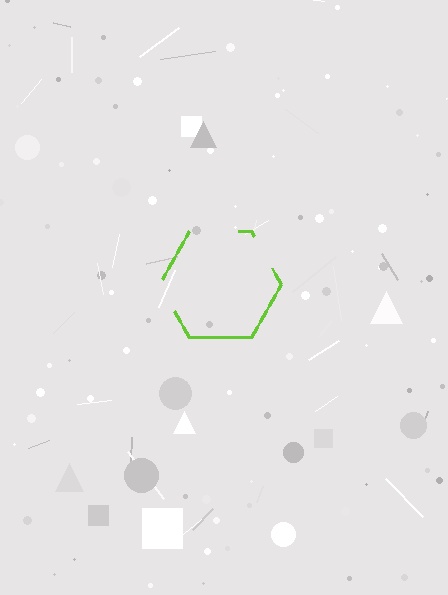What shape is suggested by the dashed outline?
The dashed outline suggests a hexagon.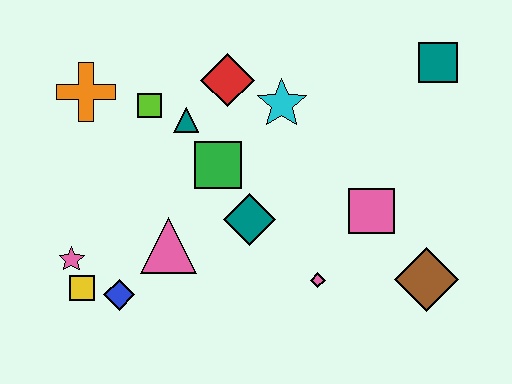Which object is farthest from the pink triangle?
The teal square is farthest from the pink triangle.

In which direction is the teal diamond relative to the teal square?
The teal diamond is to the left of the teal square.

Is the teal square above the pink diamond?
Yes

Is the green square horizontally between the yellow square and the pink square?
Yes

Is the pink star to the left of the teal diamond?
Yes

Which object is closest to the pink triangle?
The blue diamond is closest to the pink triangle.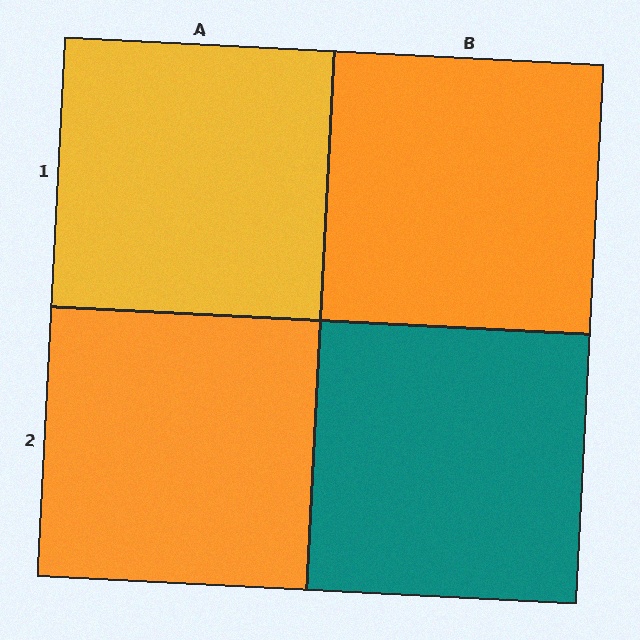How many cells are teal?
1 cell is teal.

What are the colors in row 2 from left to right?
Orange, teal.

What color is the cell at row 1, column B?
Orange.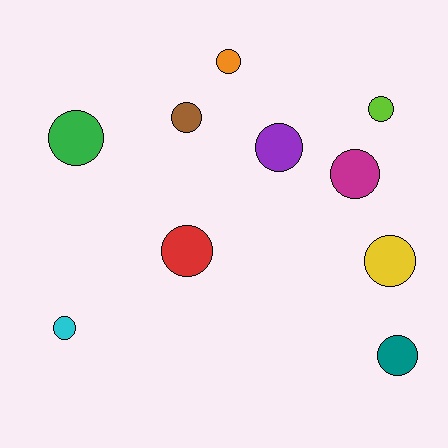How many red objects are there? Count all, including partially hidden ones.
There is 1 red object.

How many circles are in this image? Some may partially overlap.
There are 10 circles.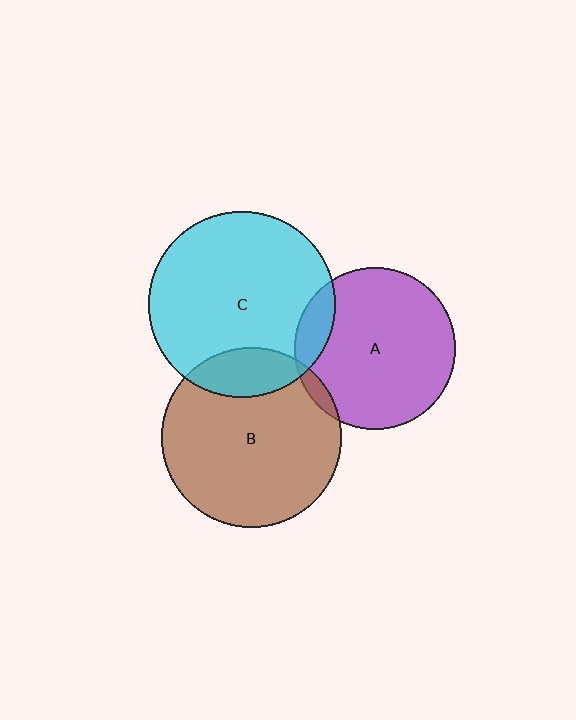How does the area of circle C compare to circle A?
Approximately 1.3 times.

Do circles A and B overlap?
Yes.